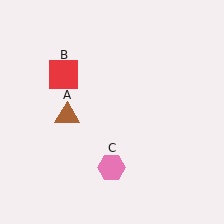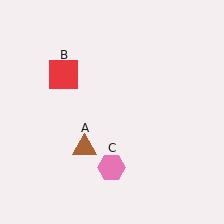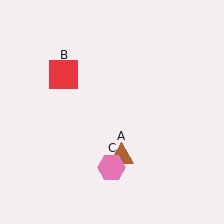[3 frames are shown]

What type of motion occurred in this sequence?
The brown triangle (object A) rotated counterclockwise around the center of the scene.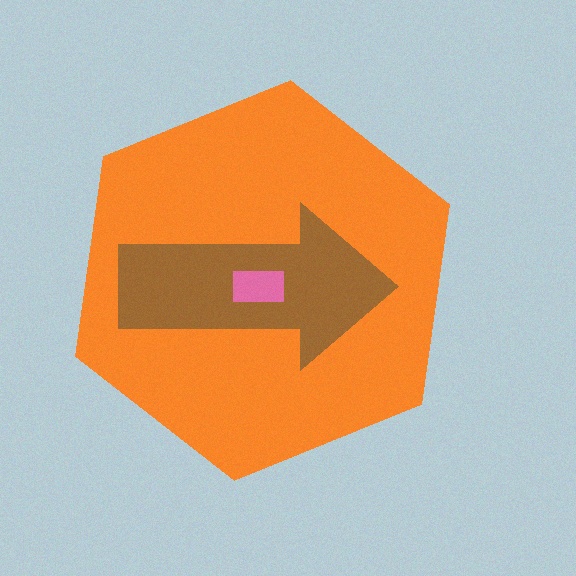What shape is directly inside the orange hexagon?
The brown arrow.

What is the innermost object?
The pink rectangle.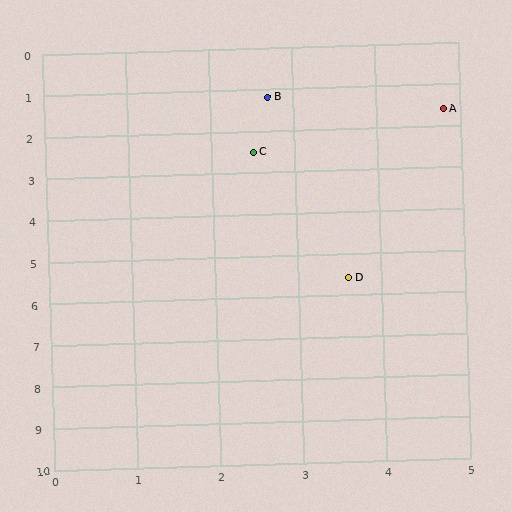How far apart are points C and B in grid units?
Points C and B are about 1.3 grid units apart.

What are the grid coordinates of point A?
Point A is at approximately (4.8, 1.6).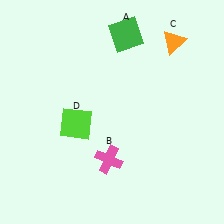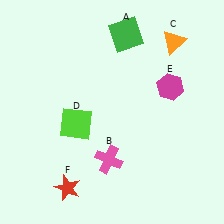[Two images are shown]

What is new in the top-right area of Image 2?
A magenta hexagon (E) was added in the top-right area of Image 2.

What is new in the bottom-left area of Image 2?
A red star (F) was added in the bottom-left area of Image 2.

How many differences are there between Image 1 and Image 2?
There are 2 differences between the two images.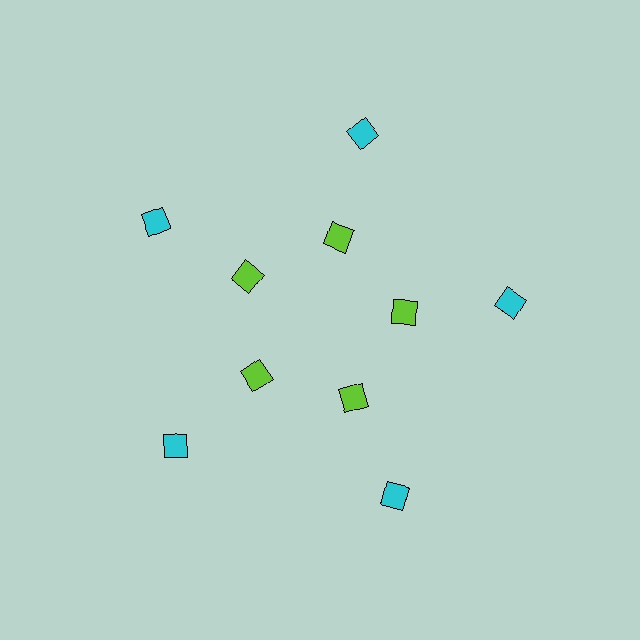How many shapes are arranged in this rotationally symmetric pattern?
There are 10 shapes, arranged in 5 groups of 2.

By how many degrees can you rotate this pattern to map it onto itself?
The pattern maps onto itself every 72 degrees of rotation.